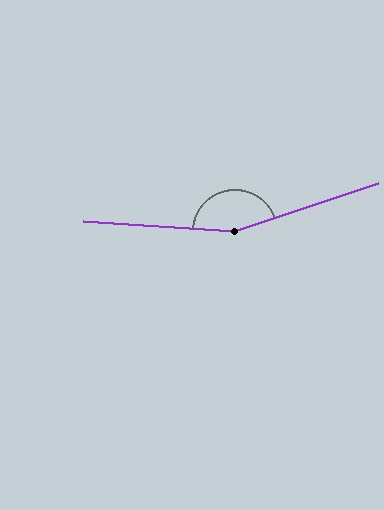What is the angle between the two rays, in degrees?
Approximately 158 degrees.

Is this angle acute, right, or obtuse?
It is obtuse.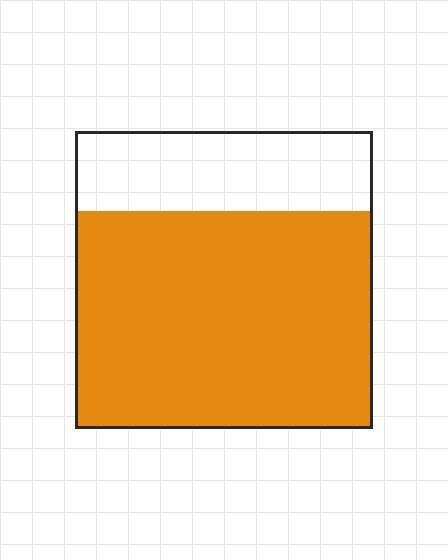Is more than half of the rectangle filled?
Yes.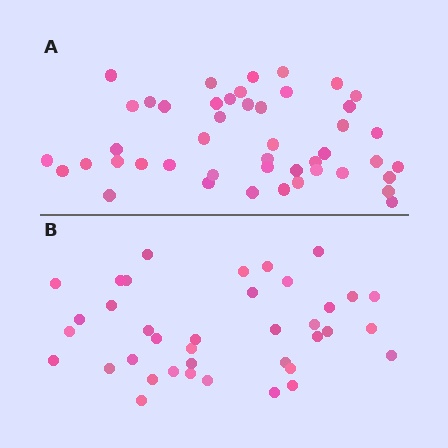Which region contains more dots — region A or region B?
Region A (the top region) has more dots.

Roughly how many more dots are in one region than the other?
Region A has roughly 8 or so more dots than region B.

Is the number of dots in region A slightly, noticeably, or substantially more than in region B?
Region A has only slightly more — the two regions are fairly close. The ratio is roughly 1.2 to 1.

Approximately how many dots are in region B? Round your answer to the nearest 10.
About 40 dots. (The exact count is 38, which rounds to 40.)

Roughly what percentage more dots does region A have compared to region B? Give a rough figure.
About 20% more.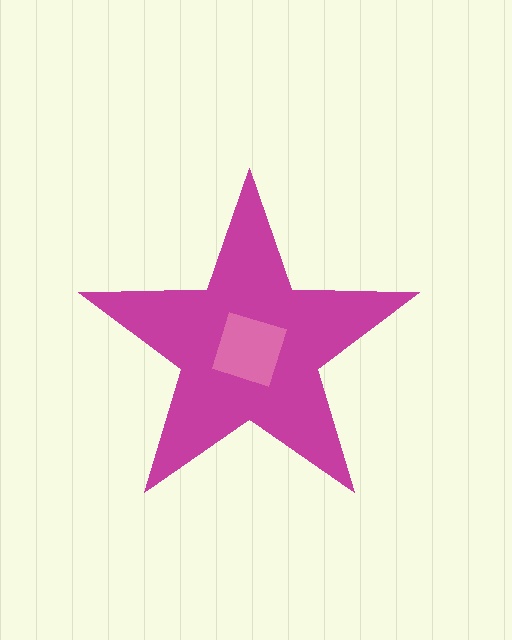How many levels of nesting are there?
2.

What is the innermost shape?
The pink square.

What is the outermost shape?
The magenta star.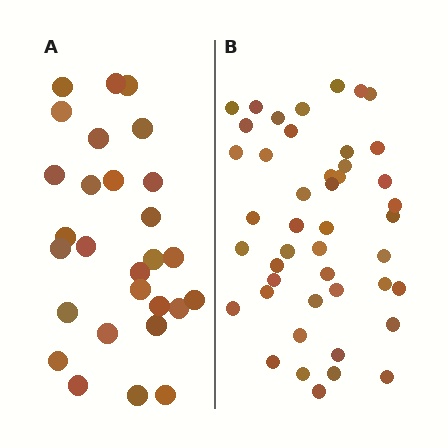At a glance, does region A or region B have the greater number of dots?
Region B (the right region) has more dots.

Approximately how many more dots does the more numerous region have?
Region B has approximately 15 more dots than region A.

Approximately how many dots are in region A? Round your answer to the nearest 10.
About 30 dots. (The exact count is 28, which rounds to 30.)